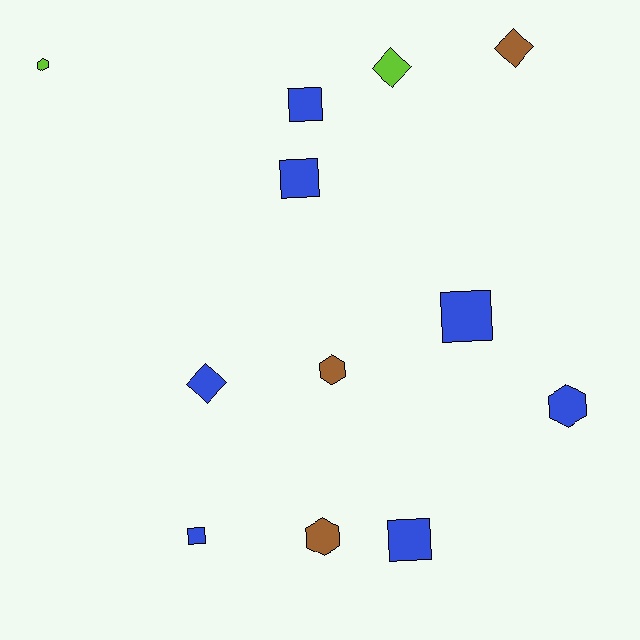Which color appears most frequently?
Blue, with 7 objects.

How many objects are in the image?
There are 12 objects.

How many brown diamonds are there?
There is 1 brown diamond.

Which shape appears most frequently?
Square, with 5 objects.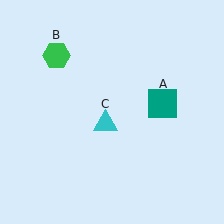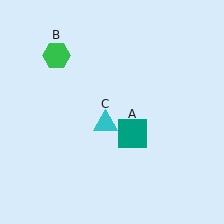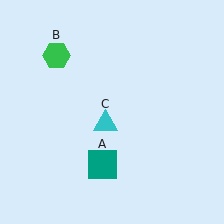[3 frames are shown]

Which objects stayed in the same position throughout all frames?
Green hexagon (object B) and cyan triangle (object C) remained stationary.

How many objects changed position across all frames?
1 object changed position: teal square (object A).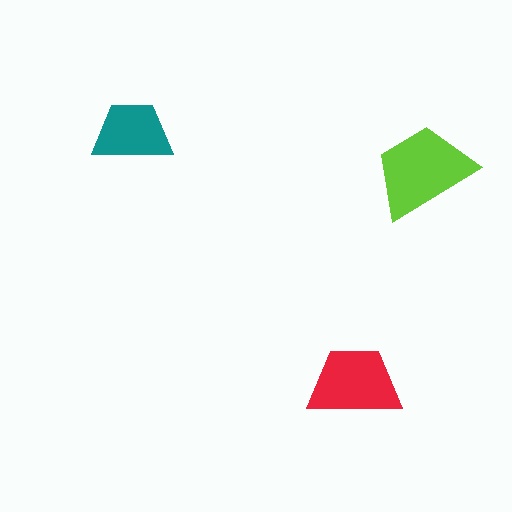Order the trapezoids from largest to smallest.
the lime one, the red one, the teal one.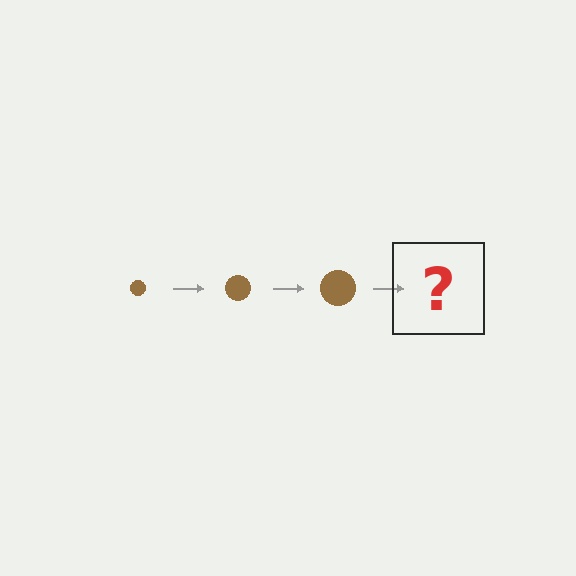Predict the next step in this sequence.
The next step is a brown circle, larger than the previous one.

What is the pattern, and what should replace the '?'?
The pattern is that the circle gets progressively larger each step. The '?' should be a brown circle, larger than the previous one.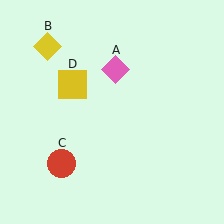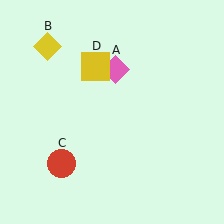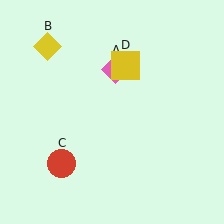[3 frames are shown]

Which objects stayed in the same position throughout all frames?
Pink diamond (object A) and yellow diamond (object B) and red circle (object C) remained stationary.